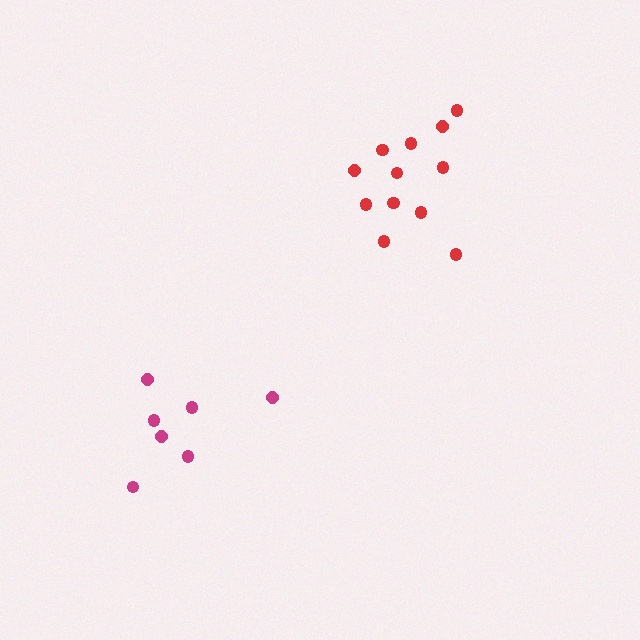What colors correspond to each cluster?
The clusters are colored: red, magenta.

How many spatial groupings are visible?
There are 2 spatial groupings.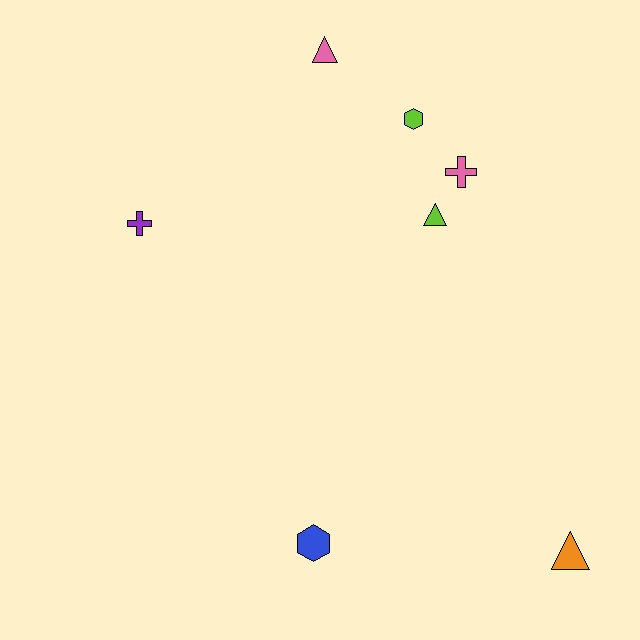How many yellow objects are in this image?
There are no yellow objects.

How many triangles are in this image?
There are 3 triangles.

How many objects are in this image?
There are 7 objects.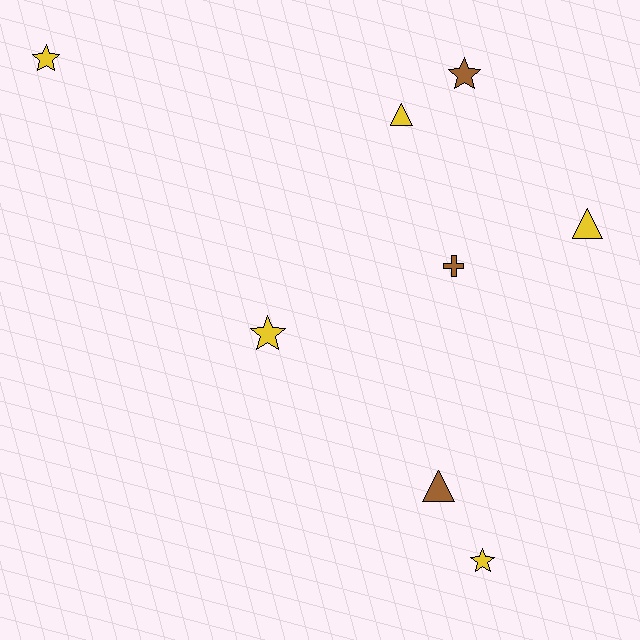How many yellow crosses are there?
There are no yellow crosses.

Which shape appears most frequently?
Star, with 4 objects.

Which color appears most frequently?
Yellow, with 5 objects.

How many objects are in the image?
There are 8 objects.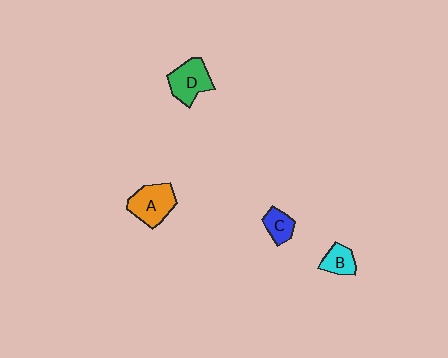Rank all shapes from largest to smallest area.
From largest to smallest: A (orange), D (green), B (cyan), C (blue).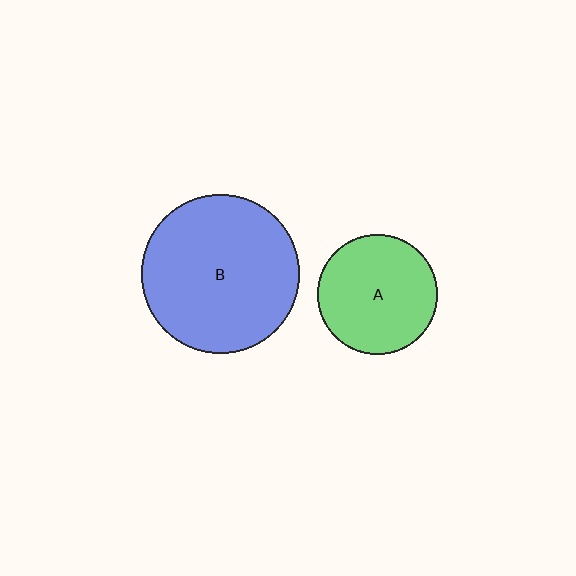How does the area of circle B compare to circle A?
Approximately 1.7 times.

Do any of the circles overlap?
No, none of the circles overlap.